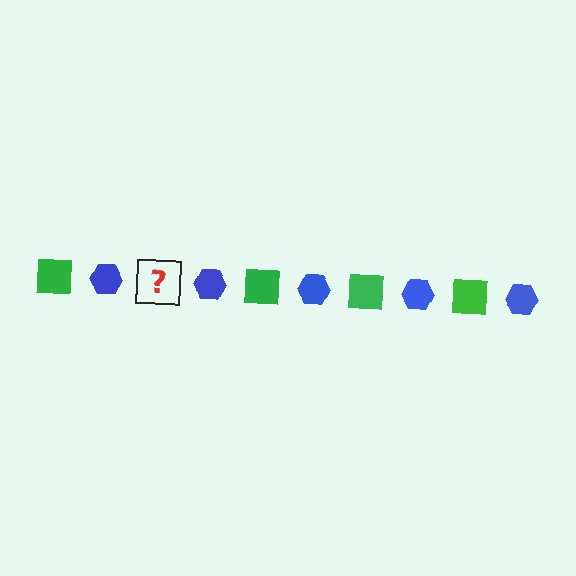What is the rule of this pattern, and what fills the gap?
The rule is that the pattern alternates between green square and blue hexagon. The gap should be filled with a green square.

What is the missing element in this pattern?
The missing element is a green square.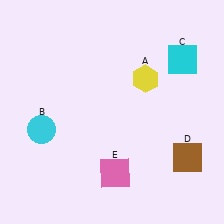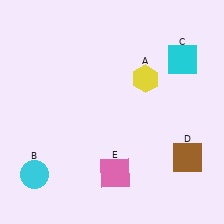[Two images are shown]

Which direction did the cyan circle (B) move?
The cyan circle (B) moved down.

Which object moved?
The cyan circle (B) moved down.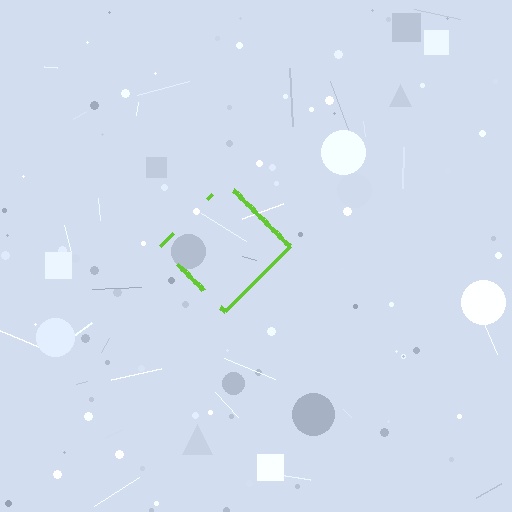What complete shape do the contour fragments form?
The contour fragments form a diamond.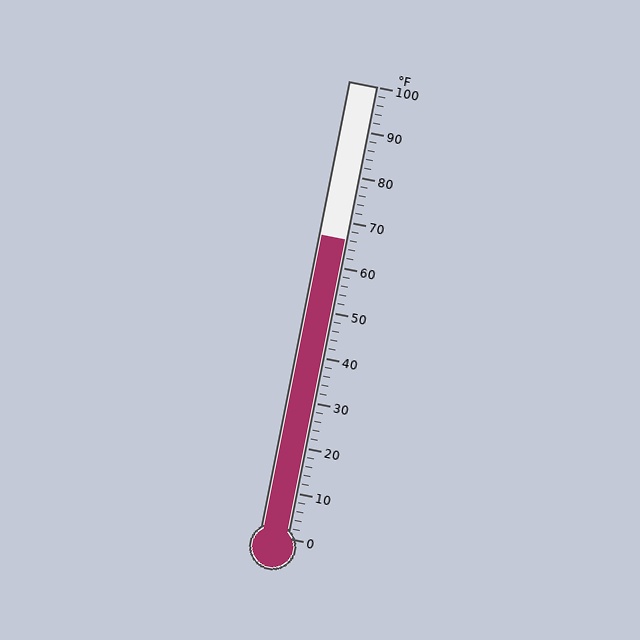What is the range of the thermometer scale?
The thermometer scale ranges from 0°F to 100°F.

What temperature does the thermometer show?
The thermometer shows approximately 66°F.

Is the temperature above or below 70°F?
The temperature is below 70°F.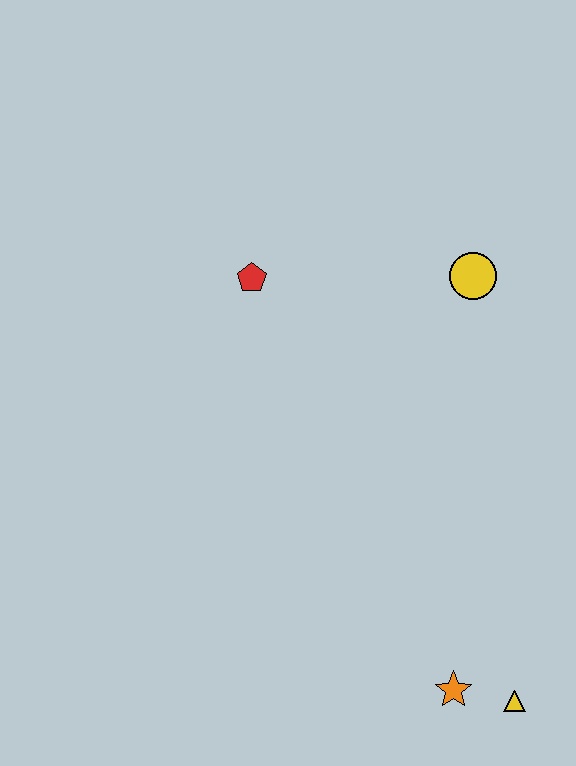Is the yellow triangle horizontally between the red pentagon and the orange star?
No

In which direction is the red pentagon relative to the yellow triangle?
The red pentagon is above the yellow triangle.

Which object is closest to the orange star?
The yellow triangle is closest to the orange star.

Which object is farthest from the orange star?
The red pentagon is farthest from the orange star.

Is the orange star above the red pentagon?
No